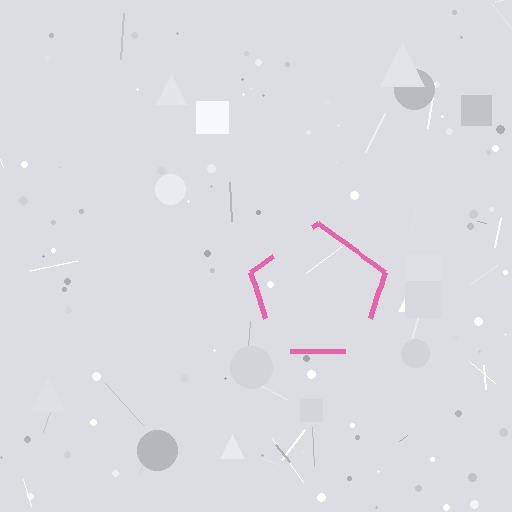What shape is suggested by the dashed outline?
The dashed outline suggests a pentagon.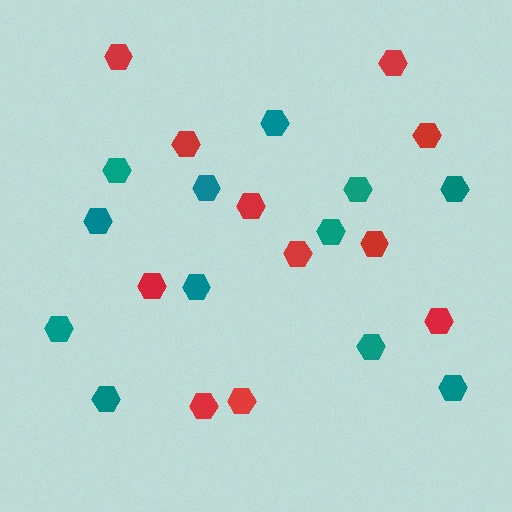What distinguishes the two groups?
There are 2 groups: one group of teal hexagons (12) and one group of red hexagons (11).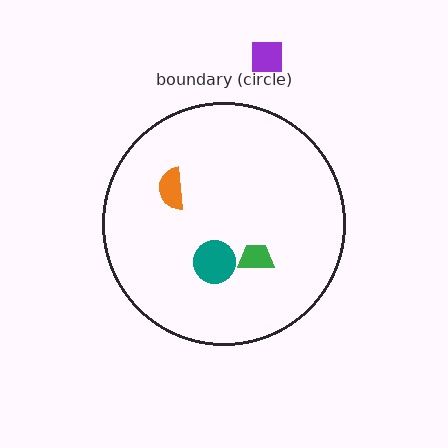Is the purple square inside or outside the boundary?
Outside.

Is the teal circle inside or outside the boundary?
Inside.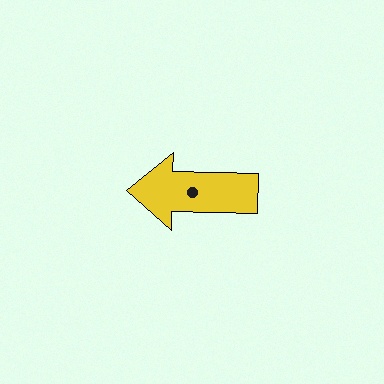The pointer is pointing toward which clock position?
Roughly 9 o'clock.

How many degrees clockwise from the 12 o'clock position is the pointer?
Approximately 271 degrees.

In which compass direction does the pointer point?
West.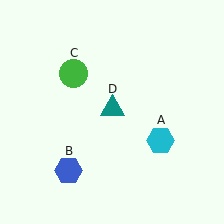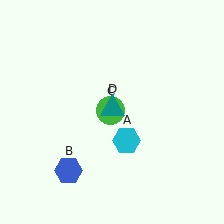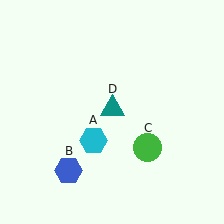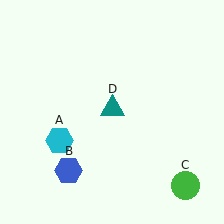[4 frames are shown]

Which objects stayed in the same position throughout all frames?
Blue hexagon (object B) and teal triangle (object D) remained stationary.